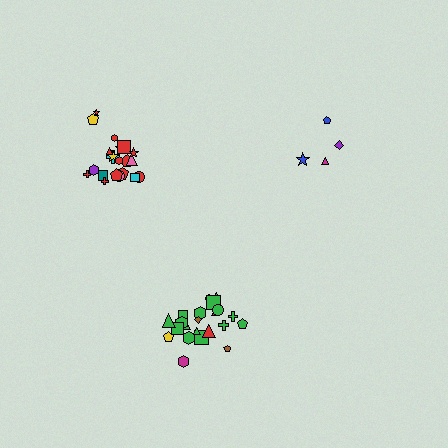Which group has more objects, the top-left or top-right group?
The top-left group.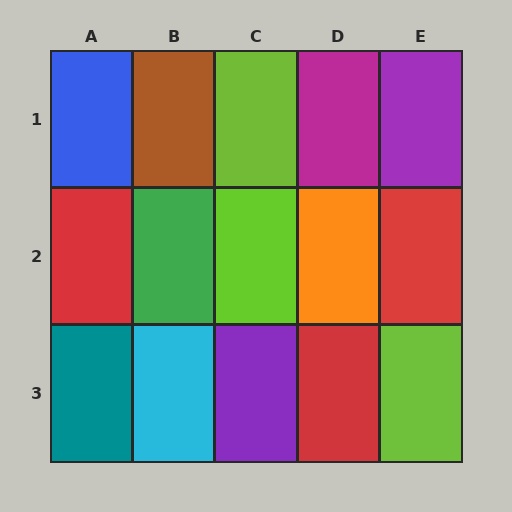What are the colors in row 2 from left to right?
Red, green, lime, orange, red.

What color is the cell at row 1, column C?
Lime.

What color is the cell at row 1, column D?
Magenta.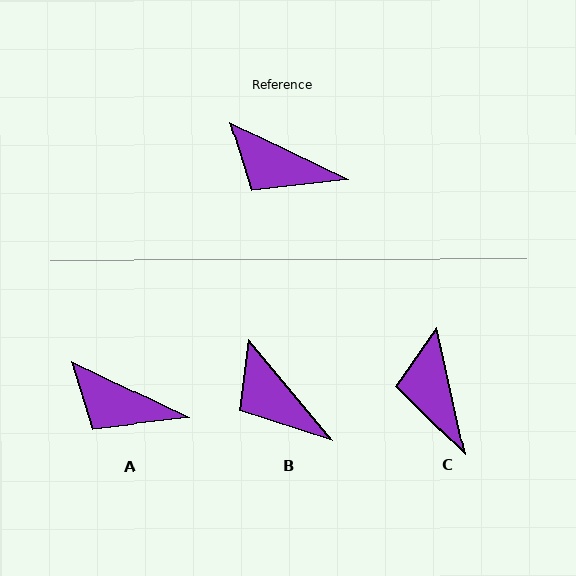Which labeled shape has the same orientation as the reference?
A.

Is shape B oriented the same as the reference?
No, it is off by about 24 degrees.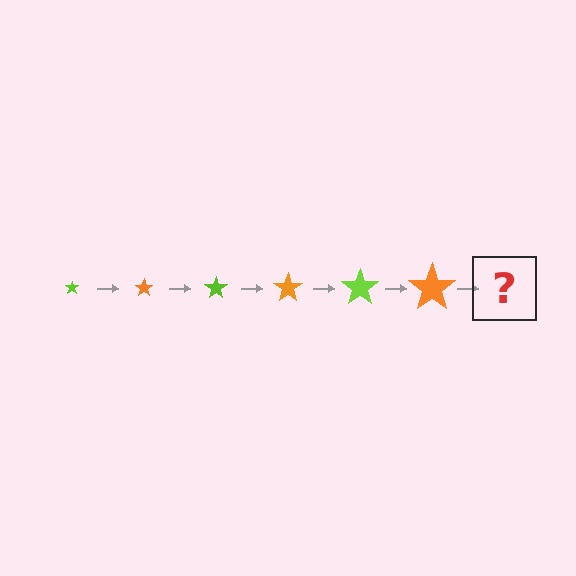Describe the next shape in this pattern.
It should be a lime star, larger than the previous one.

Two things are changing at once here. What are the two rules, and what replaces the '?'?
The two rules are that the star grows larger each step and the color cycles through lime and orange. The '?' should be a lime star, larger than the previous one.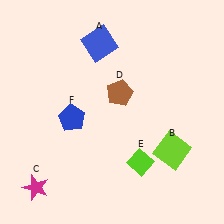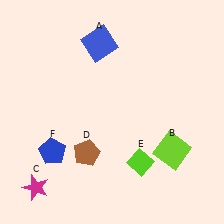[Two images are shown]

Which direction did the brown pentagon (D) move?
The brown pentagon (D) moved down.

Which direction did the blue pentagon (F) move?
The blue pentagon (F) moved down.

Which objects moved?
The objects that moved are: the brown pentagon (D), the blue pentagon (F).